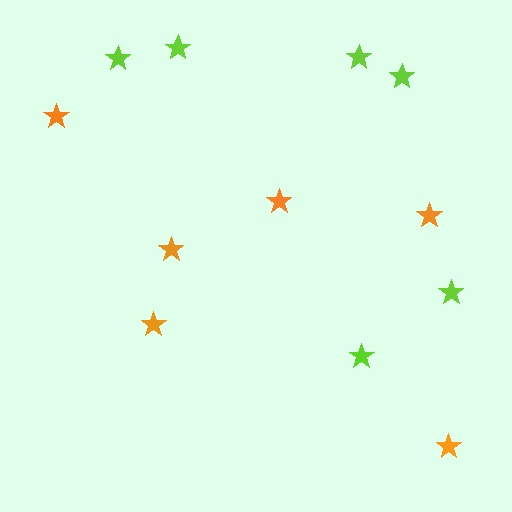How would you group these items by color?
There are 2 groups: one group of lime stars (6) and one group of orange stars (6).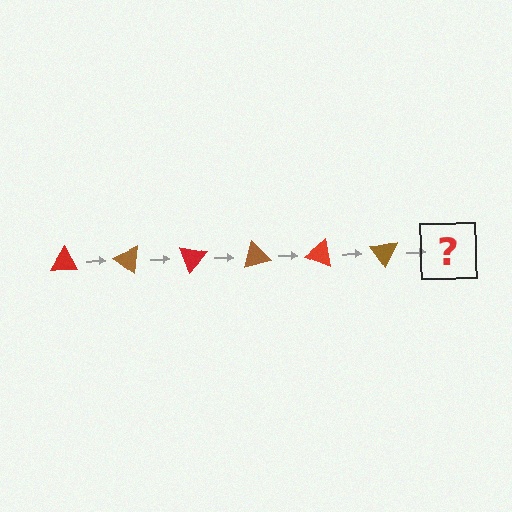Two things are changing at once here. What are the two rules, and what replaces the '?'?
The two rules are that it rotates 35 degrees each step and the color cycles through red and brown. The '?' should be a red triangle, rotated 210 degrees from the start.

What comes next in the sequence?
The next element should be a red triangle, rotated 210 degrees from the start.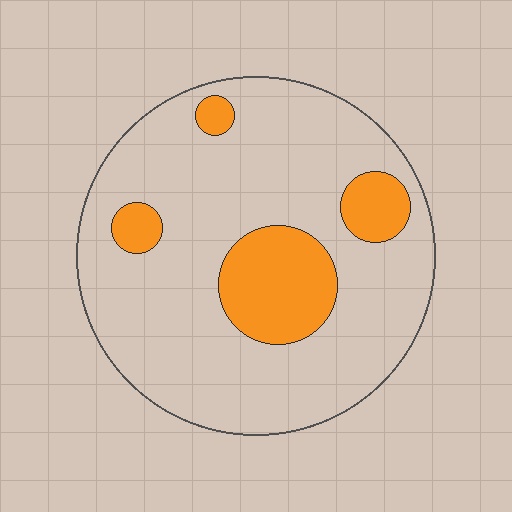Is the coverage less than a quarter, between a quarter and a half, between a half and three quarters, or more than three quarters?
Less than a quarter.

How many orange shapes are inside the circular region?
4.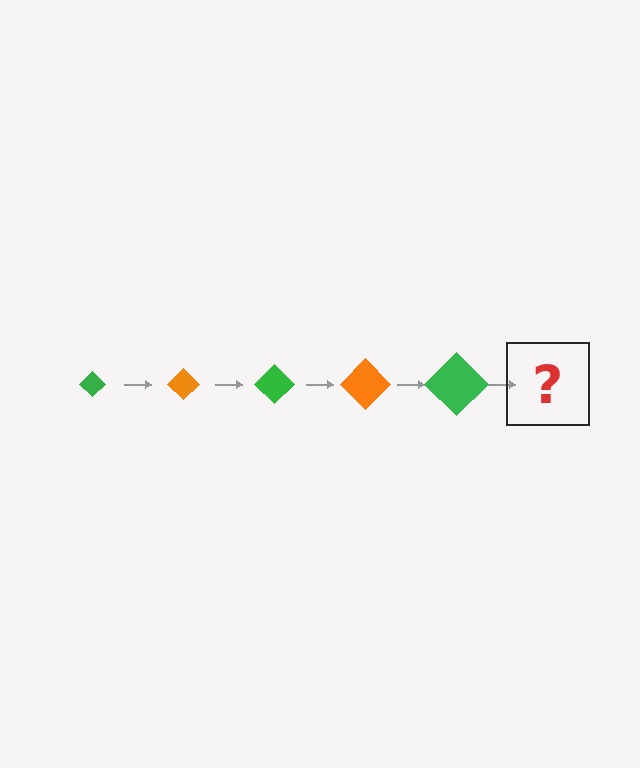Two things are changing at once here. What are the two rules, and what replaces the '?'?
The two rules are that the diamond grows larger each step and the color cycles through green and orange. The '?' should be an orange diamond, larger than the previous one.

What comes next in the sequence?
The next element should be an orange diamond, larger than the previous one.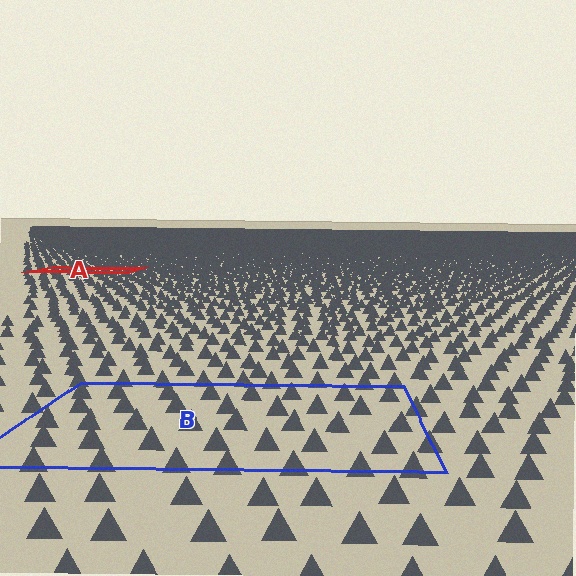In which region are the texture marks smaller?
The texture marks are smaller in region A, because it is farther away.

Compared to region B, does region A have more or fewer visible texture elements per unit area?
Region A has more texture elements per unit area — they are packed more densely because it is farther away.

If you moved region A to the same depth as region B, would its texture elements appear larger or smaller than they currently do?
They would appear larger. At a closer depth, the same texture elements are projected at a bigger on-screen size.